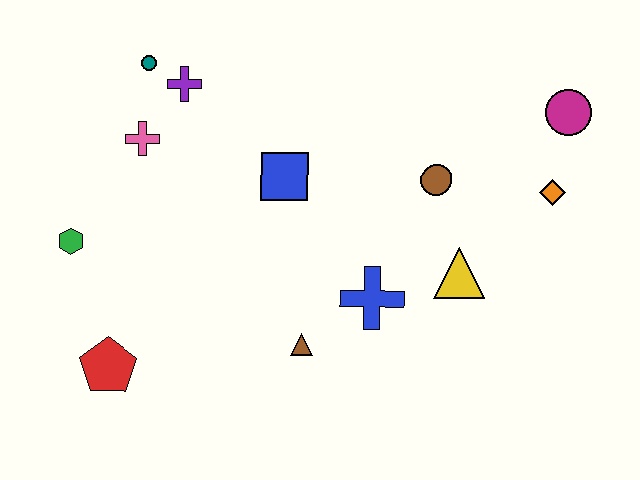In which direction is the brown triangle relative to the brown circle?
The brown triangle is below the brown circle.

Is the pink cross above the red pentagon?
Yes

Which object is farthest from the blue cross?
The teal circle is farthest from the blue cross.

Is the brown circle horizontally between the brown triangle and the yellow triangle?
Yes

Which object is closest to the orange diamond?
The magenta circle is closest to the orange diamond.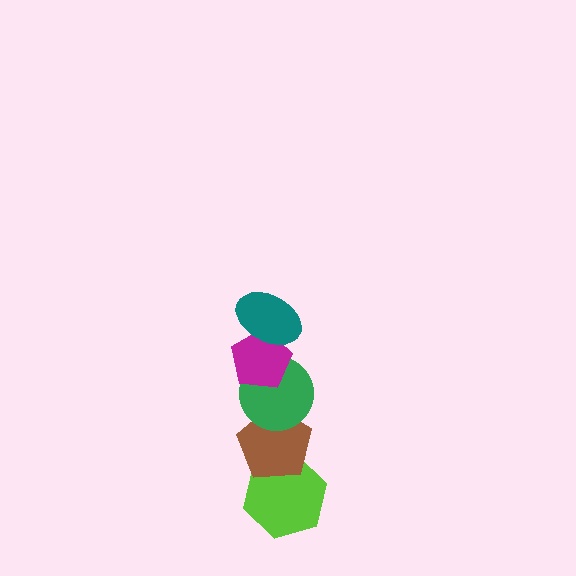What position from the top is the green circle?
The green circle is 3rd from the top.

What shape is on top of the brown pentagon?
The green circle is on top of the brown pentagon.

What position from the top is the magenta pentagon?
The magenta pentagon is 2nd from the top.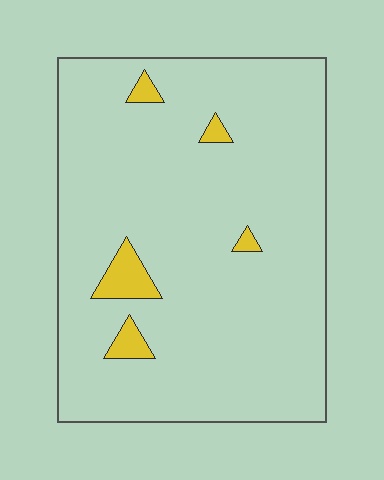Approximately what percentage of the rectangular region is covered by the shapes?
Approximately 5%.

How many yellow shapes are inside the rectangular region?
5.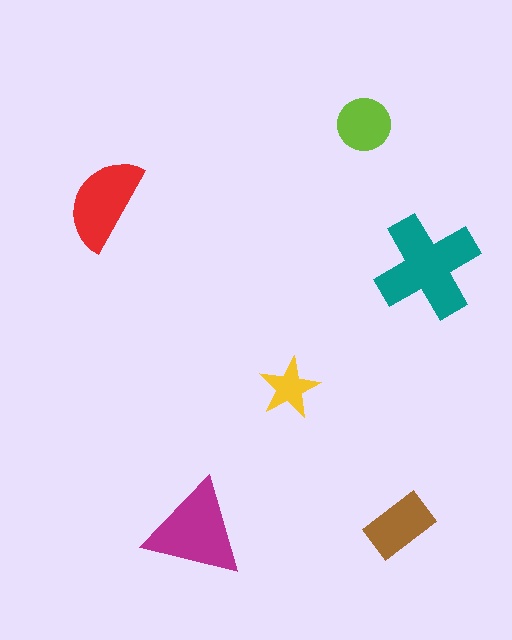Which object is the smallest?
The yellow star.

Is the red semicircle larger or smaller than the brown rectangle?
Larger.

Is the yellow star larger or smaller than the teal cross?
Smaller.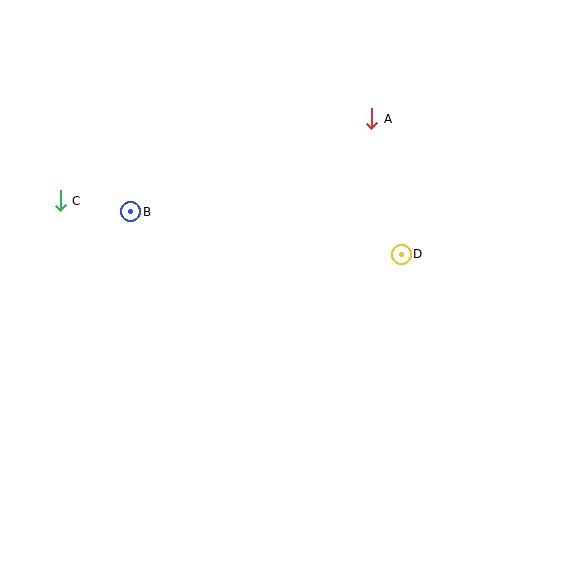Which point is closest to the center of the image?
Point D at (401, 254) is closest to the center.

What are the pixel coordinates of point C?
Point C is at (60, 201).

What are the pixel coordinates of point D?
Point D is at (401, 254).